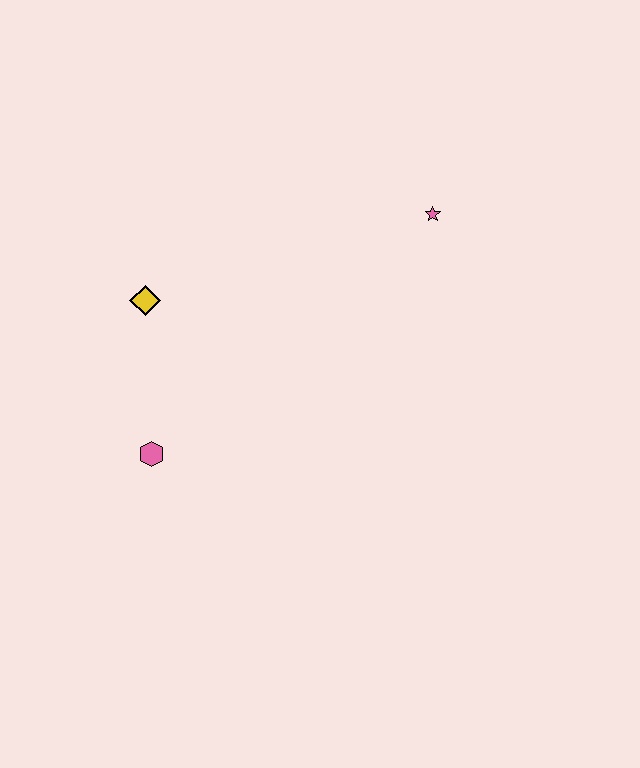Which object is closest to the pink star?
The yellow diamond is closest to the pink star.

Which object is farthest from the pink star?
The pink hexagon is farthest from the pink star.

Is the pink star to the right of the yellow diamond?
Yes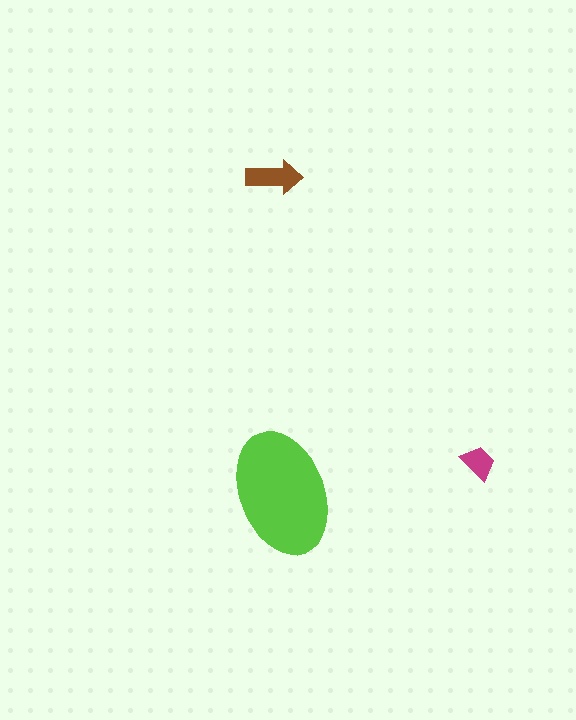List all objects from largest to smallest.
The lime ellipse, the brown arrow, the magenta trapezoid.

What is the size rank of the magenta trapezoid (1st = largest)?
3rd.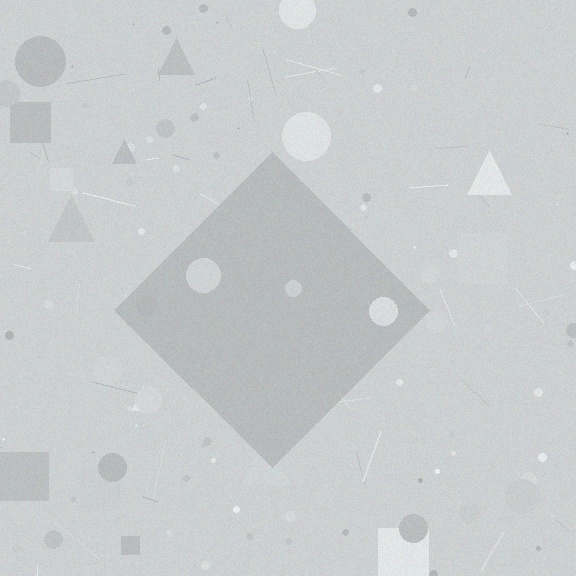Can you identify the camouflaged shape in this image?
The camouflaged shape is a diamond.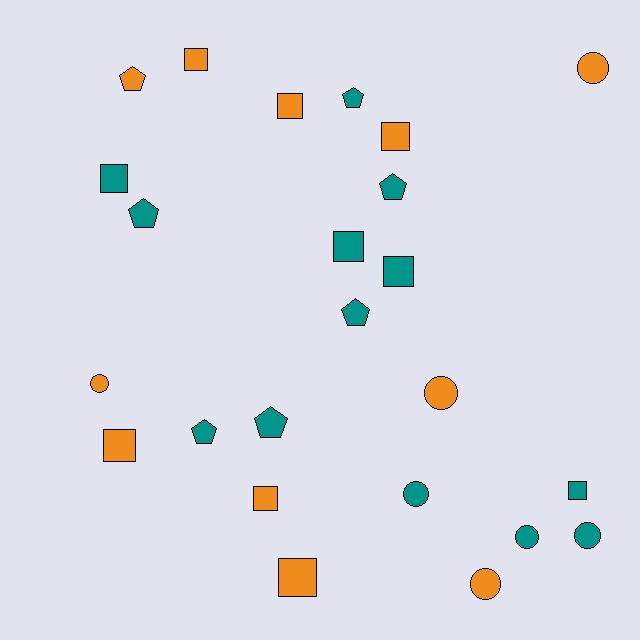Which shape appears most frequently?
Square, with 10 objects.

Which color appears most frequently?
Teal, with 13 objects.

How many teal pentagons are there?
There are 6 teal pentagons.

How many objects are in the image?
There are 24 objects.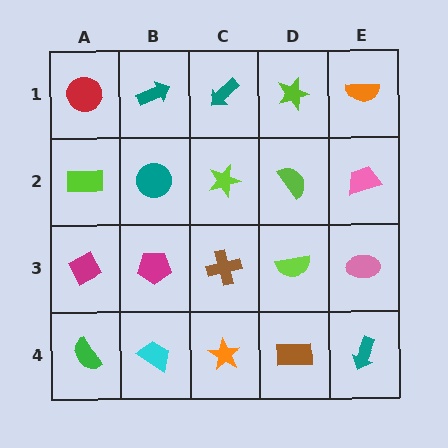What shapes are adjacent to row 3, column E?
A pink trapezoid (row 2, column E), a teal arrow (row 4, column E), a lime semicircle (row 3, column D).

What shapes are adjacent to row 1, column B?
A teal circle (row 2, column B), a red circle (row 1, column A), a teal arrow (row 1, column C).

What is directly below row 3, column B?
A cyan trapezoid.